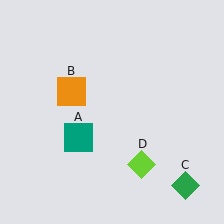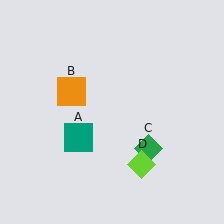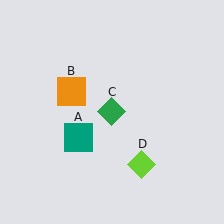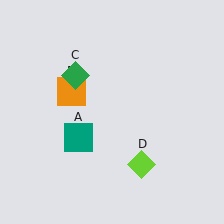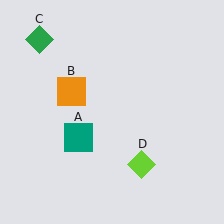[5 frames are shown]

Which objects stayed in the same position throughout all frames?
Teal square (object A) and orange square (object B) and lime diamond (object D) remained stationary.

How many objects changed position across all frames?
1 object changed position: green diamond (object C).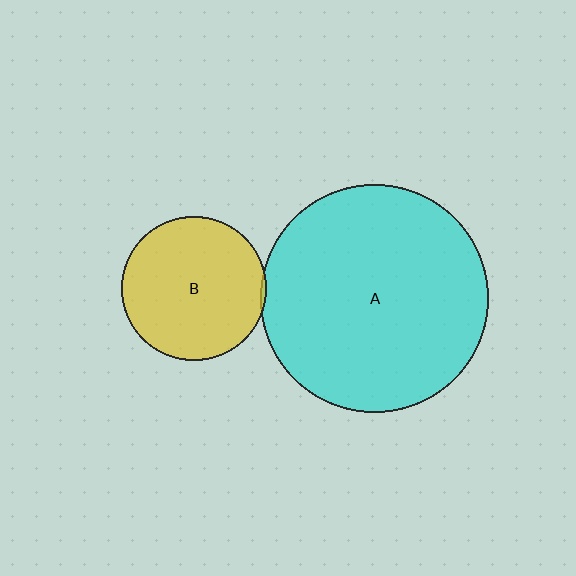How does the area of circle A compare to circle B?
Approximately 2.5 times.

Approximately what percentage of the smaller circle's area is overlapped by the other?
Approximately 5%.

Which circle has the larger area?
Circle A (cyan).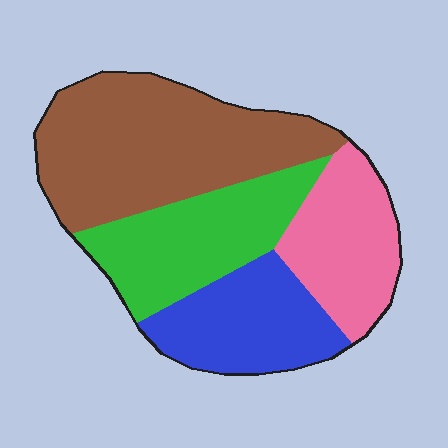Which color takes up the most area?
Brown, at roughly 40%.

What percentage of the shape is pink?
Pink takes up about one fifth (1/5) of the shape.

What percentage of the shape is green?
Green takes up about one quarter (1/4) of the shape.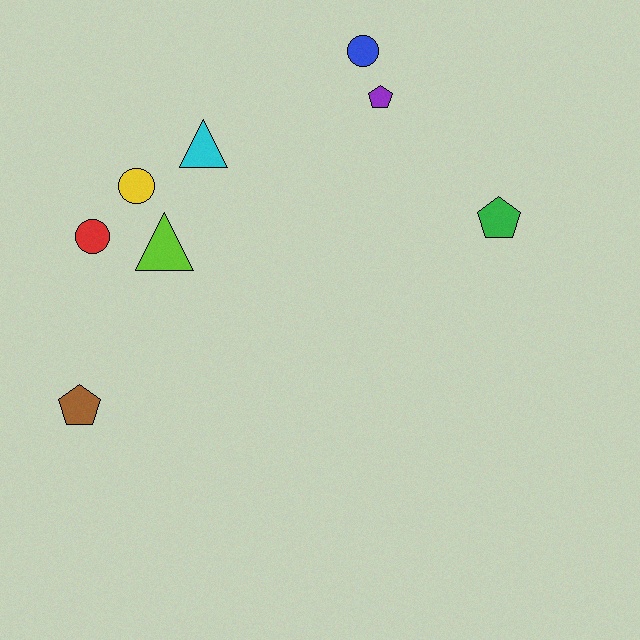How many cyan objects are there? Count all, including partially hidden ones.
There is 1 cyan object.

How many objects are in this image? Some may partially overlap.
There are 8 objects.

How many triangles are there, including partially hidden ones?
There are 2 triangles.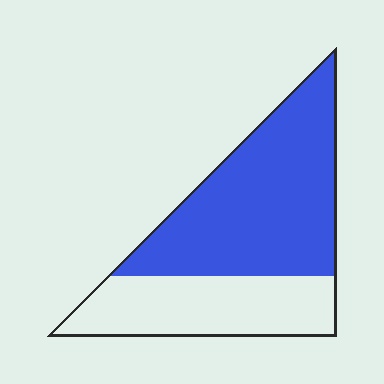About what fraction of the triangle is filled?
About five eighths (5/8).